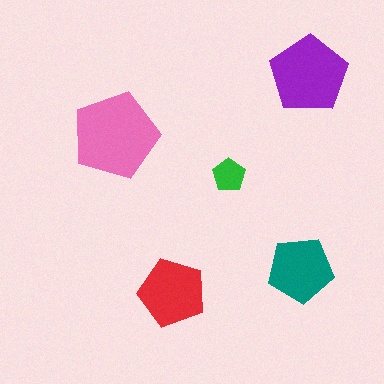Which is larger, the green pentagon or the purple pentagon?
The purple one.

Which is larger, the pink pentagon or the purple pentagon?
The pink one.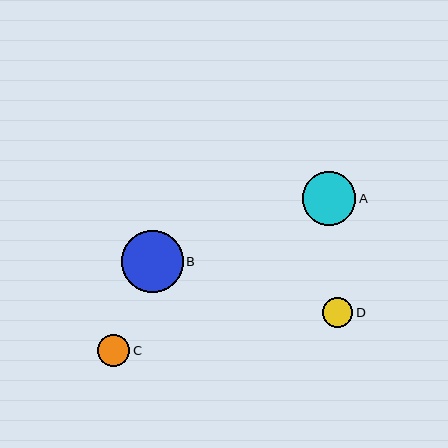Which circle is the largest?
Circle B is the largest with a size of approximately 61 pixels.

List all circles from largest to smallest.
From largest to smallest: B, A, C, D.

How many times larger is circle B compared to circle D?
Circle B is approximately 2.1 times the size of circle D.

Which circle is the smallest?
Circle D is the smallest with a size of approximately 30 pixels.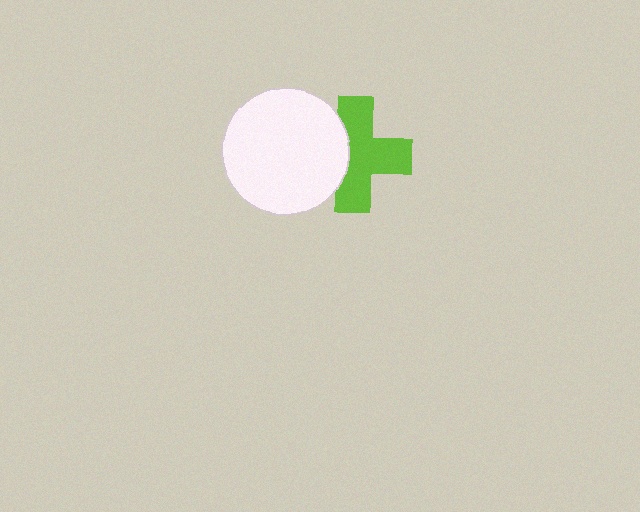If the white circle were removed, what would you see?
You would see the complete lime cross.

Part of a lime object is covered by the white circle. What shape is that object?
It is a cross.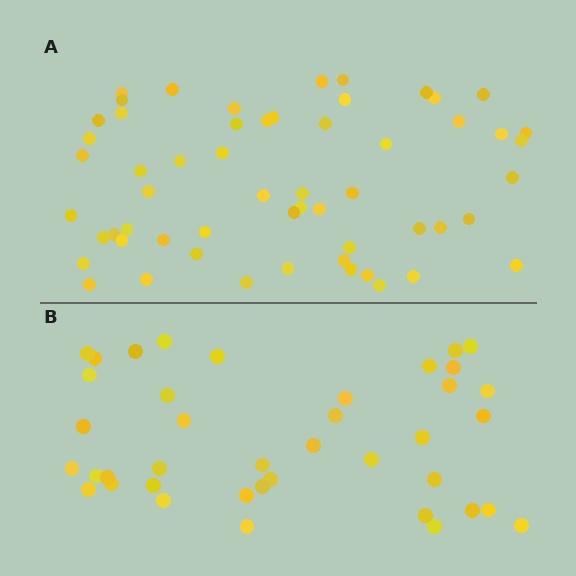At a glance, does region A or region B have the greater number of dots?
Region A (the top region) has more dots.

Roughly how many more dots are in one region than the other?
Region A has approximately 15 more dots than region B.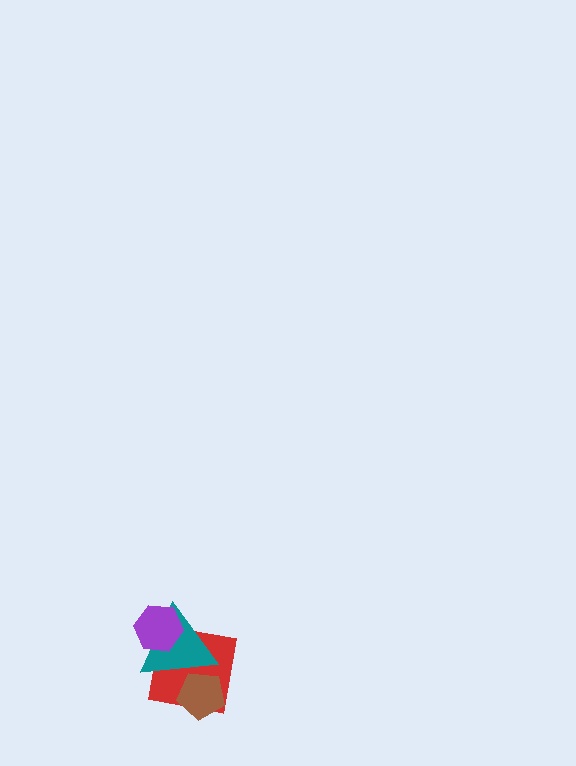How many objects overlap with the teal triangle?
3 objects overlap with the teal triangle.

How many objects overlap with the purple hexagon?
2 objects overlap with the purple hexagon.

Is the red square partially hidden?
Yes, it is partially covered by another shape.